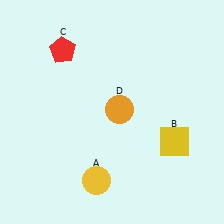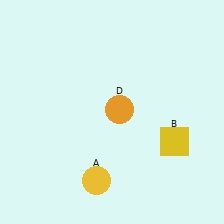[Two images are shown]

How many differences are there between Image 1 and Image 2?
There is 1 difference between the two images.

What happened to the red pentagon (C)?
The red pentagon (C) was removed in Image 2. It was in the top-left area of Image 1.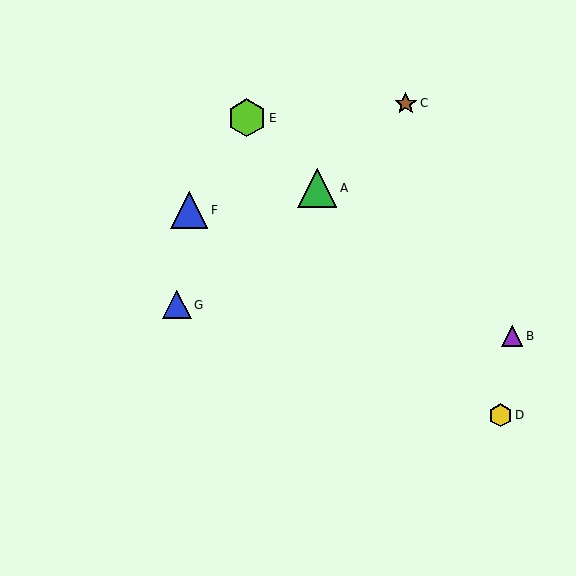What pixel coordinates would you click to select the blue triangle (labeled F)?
Click at (189, 210) to select the blue triangle F.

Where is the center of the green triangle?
The center of the green triangle is at (317, 188).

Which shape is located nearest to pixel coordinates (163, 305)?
The blue triangle (labeled G) at (177, 305) is nearest to that location.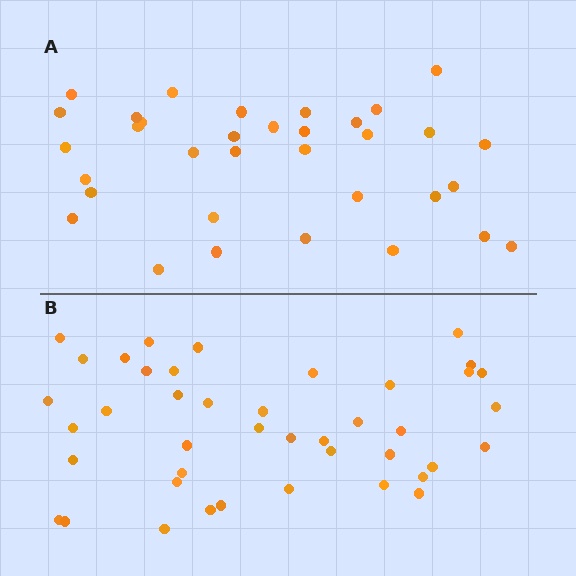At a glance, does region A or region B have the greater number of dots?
Region B (the bottom region) has more dots.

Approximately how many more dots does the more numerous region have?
Region B has roughly 8 or so more dots than region A.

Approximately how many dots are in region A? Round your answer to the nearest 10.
About 30 dots. (The exact count is 34, which rounds to 30.)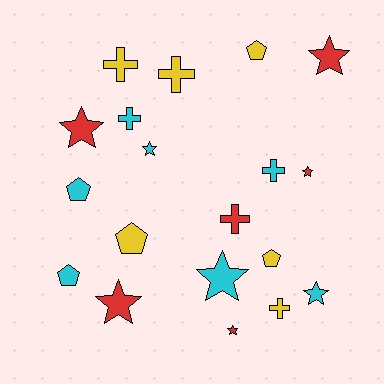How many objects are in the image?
There are 19 objects.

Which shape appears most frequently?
Star, with 8 objects.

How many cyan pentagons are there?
There are 2 cyan pentagons.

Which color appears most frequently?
Cyan, with 7 objects.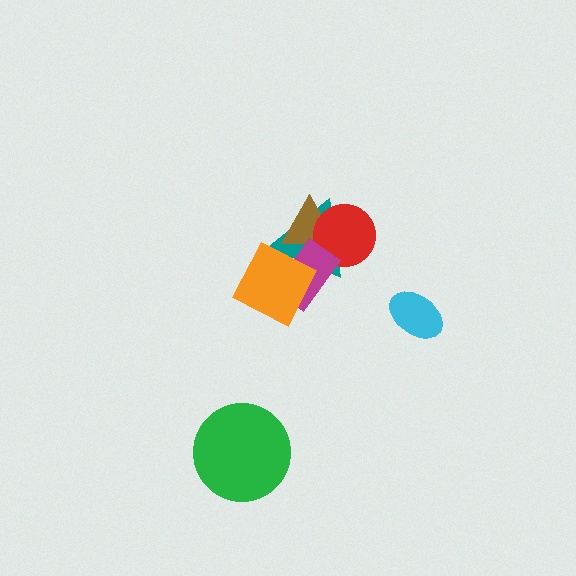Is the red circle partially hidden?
Yes, it is partially covered by another shape.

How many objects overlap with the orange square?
2 objects overlap with the orange square.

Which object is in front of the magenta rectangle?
The orange square is in front of the magenta rectangle.